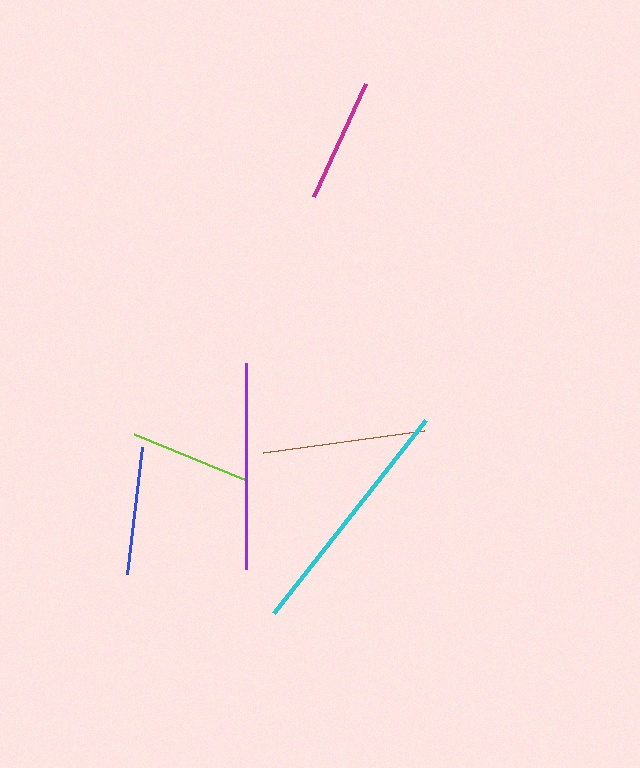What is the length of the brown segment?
The brown segment is approximately 162 pixels long.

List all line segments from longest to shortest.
From longest to shortest: cyan, purple, brown, blue, magenta, lime.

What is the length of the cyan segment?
The cyan segment is approximately 246 pixels long.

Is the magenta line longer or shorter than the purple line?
The purple line is longer than the magenta line.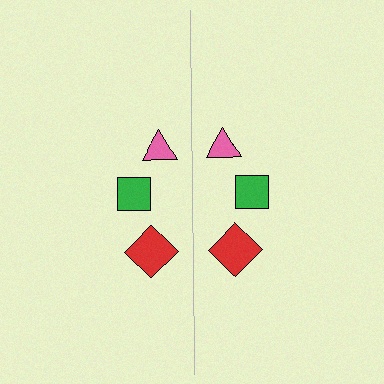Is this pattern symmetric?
Yes, this pattern has bilateral (reflection) symmetry.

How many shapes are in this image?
There are 6 shapes in this image.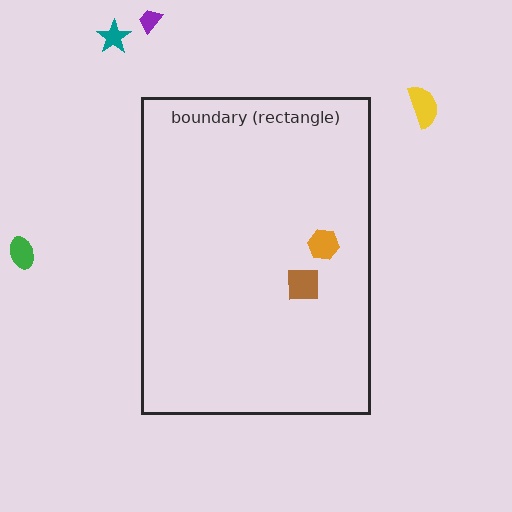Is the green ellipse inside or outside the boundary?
Outside.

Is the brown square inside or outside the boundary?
Inside.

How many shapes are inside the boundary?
2 inside, 4 outside.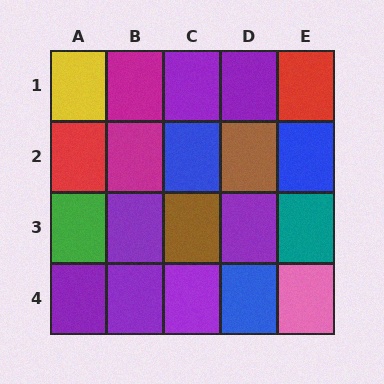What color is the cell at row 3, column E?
Teal.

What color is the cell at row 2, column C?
Blue.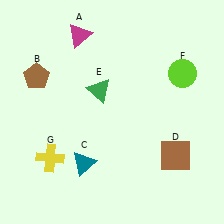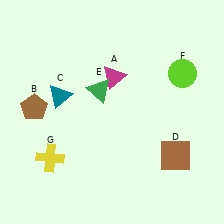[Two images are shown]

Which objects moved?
The objects that moved are: the magenta triangle (A), the brown pentagon (B), the teal triangle (C).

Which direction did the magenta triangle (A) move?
The magenta triangle (A) moved down.